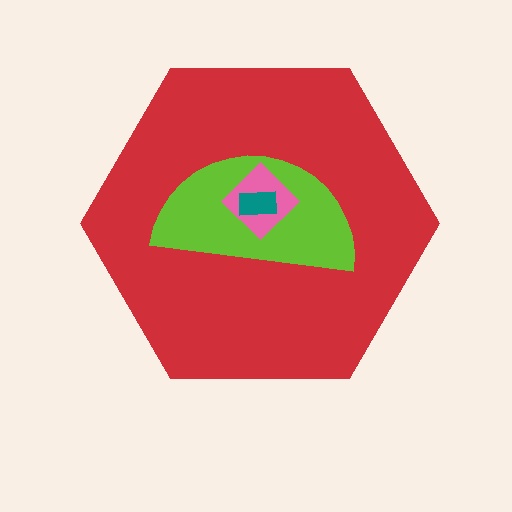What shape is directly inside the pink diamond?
The teal rectangle.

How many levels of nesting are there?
4.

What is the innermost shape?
The teal rectangle.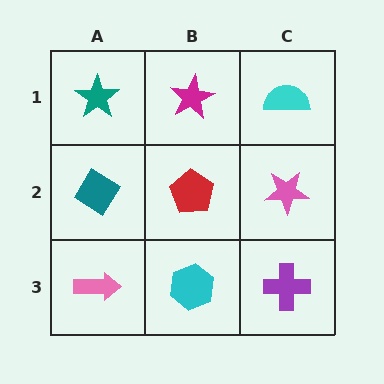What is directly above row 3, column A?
A teal diamond.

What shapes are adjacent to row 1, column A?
A teal diamond (row 2, column A), a magenta star (row 1, column B).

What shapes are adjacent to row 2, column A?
A teal star (row 1, column A), a pink arrow (row 3, column A), a red pentagon (row 2, column B).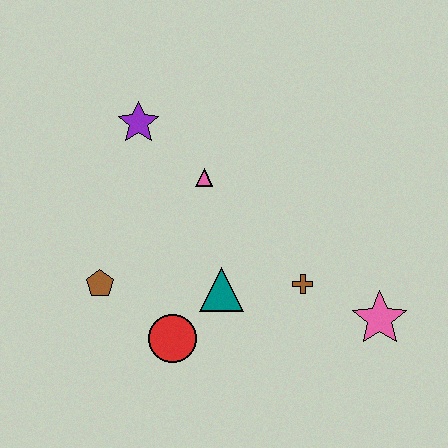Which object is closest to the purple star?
The pink triangle is closest to the purple star.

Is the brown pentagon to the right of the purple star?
No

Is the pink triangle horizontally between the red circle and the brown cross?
Yes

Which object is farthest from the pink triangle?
The pink star is farthest from the pink triangle.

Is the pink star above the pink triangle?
No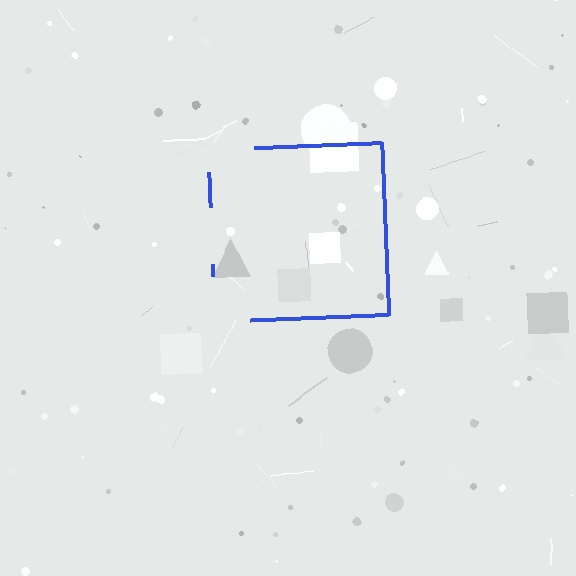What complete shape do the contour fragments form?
The contour fragments form a square.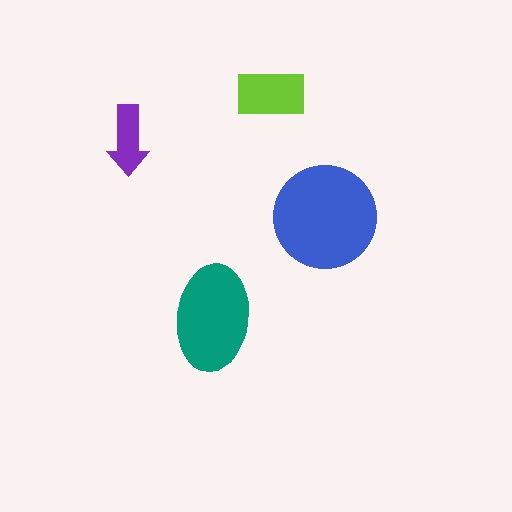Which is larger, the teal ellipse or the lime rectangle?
The teal ellipse.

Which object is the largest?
The blue circle.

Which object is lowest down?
The teal ellipse is bottommost.